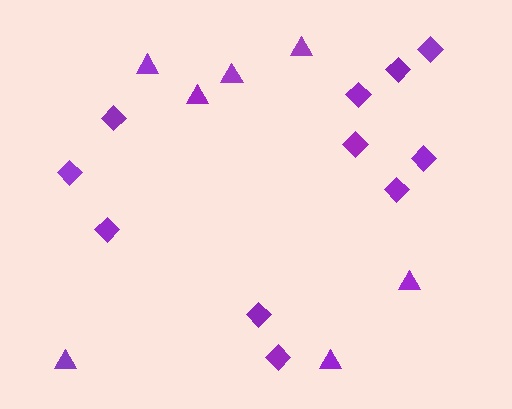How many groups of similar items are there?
There are 2 groups: one group of diamonds (11) and one group of triangles (7).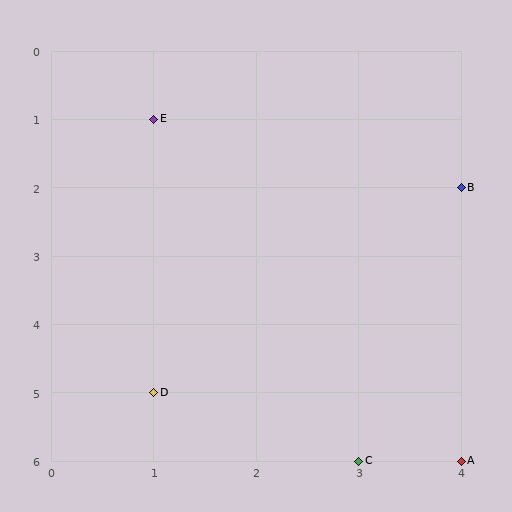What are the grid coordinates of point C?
Point C is at grid coordinates (3, 6).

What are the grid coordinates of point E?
Point E is at grid coordinates (1, 1).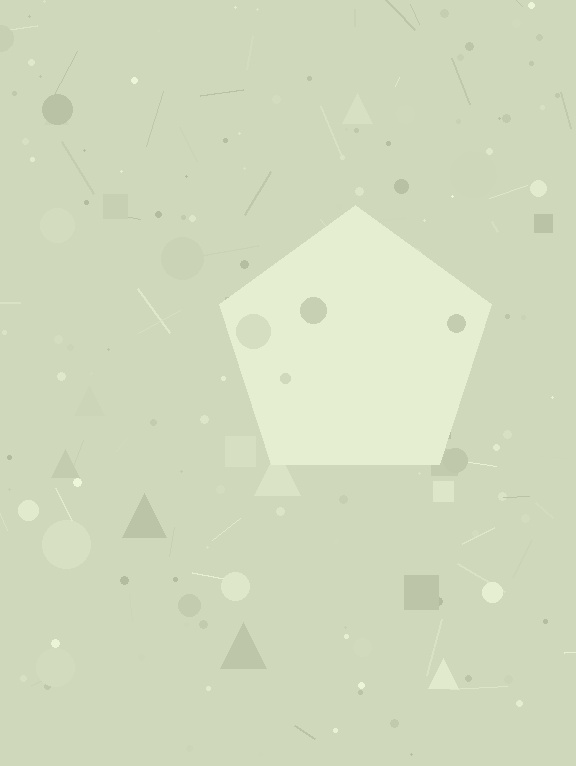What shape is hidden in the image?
A pentagon is hidden in the image.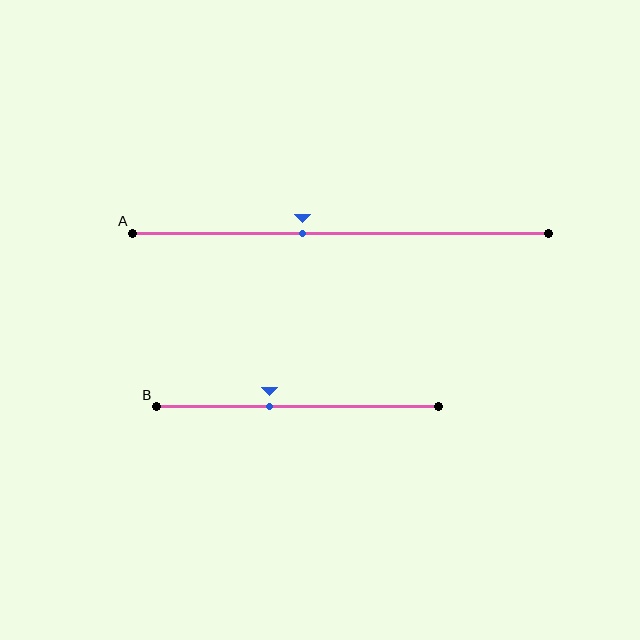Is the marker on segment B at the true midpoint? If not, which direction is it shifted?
No, the marker on segment B is shifted to the left by about 10% of the segment length.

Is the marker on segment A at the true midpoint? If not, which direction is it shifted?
No, the marker on segment A is shifted to the left by about 9% of the segment length.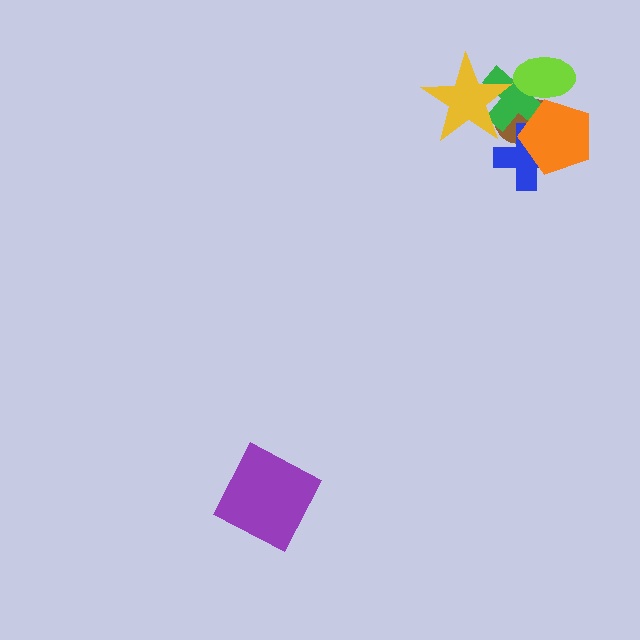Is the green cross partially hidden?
Yes, it is partially covered by another shape.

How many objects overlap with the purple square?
0 objects overlap with the purple square.